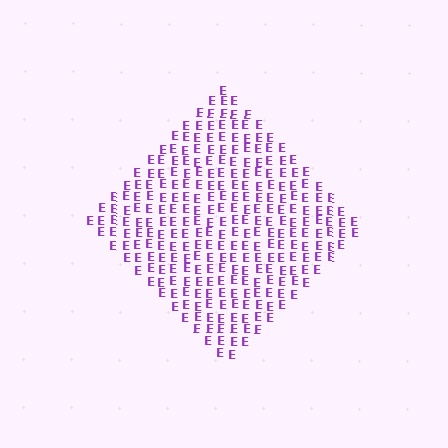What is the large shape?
The large shape is a diamond.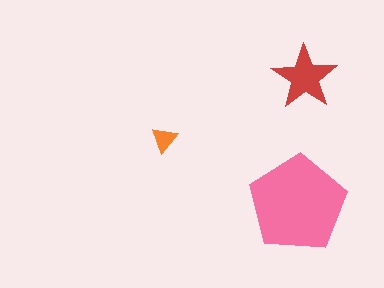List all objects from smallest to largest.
The orange triangle, the red star, the pink pentagon.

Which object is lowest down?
The pink pentagon is bottommost.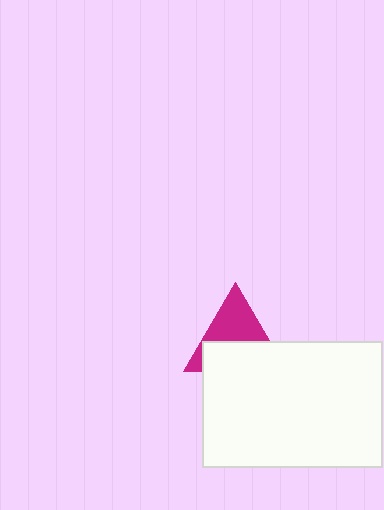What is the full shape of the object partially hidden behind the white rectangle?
The partially hidden object is a magenta triangle.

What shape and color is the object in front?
The object in front is a white rectangle.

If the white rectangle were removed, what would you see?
You would see the complete magenta triangle.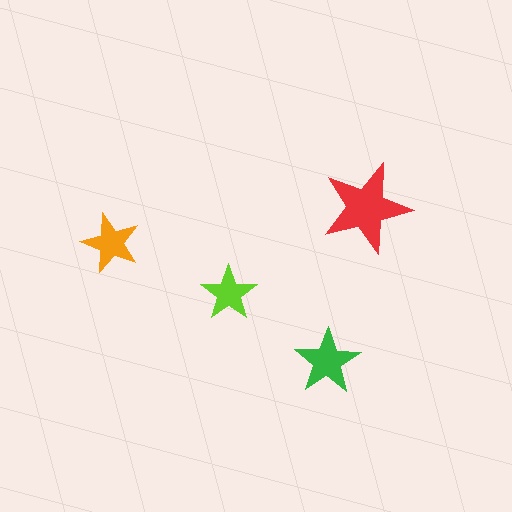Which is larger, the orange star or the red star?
The red one.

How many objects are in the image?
There are 4 objects in the image.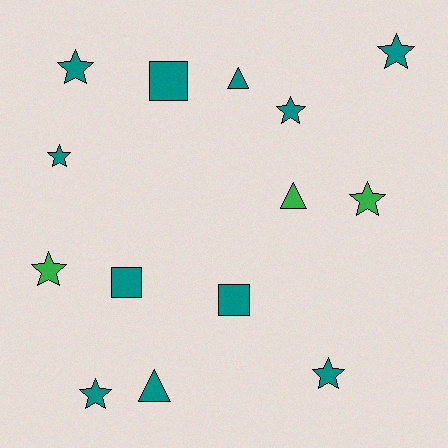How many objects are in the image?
There are 14 objects.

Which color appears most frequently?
Teal, with 11 objects.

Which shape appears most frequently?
Star, with 8 objects.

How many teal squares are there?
There are 3 teal squares.